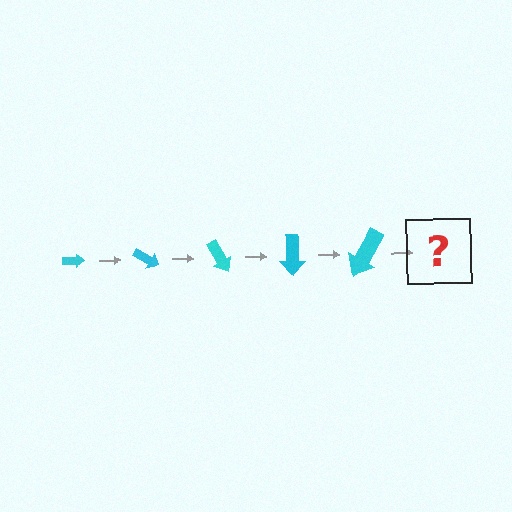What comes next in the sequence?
The next element should be an arrow, larger than the previous one and rotated 150 degrees from the start.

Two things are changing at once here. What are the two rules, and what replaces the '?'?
The two rules are that the arrow grows larger each step and it rotates 30 degrees each step. The '?' should be an arrow, larger than the previous one and rotated 150 degrees from the start.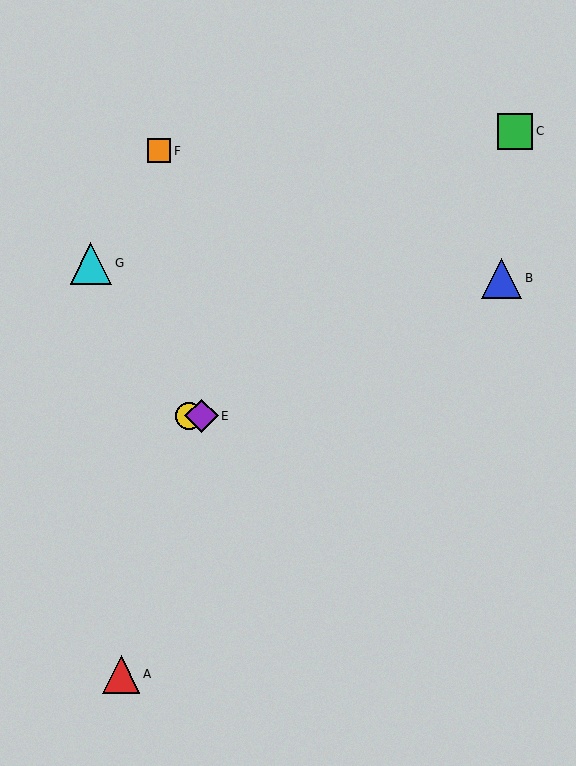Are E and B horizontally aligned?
No, E is at y≈416 and B is at y≈278.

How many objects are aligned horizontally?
2 objects (D, E) are aligned horizontally.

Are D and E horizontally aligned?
Yes, both are at y≈416.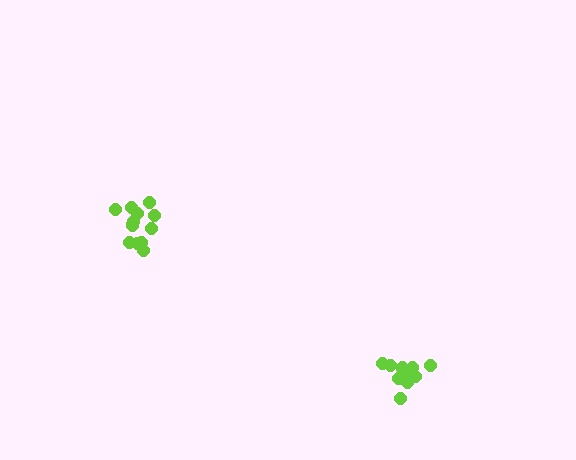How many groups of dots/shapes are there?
There are 2 groups.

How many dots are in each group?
Group 1: 12 dots, Group 2: 11 dots (23 total).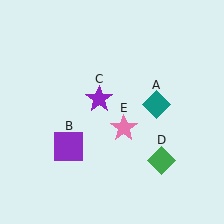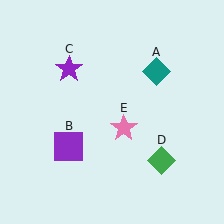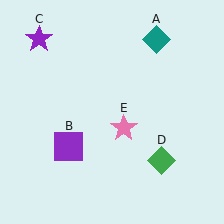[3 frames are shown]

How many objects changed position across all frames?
2 objects changed position: teal diamond (object A), purple star (object C).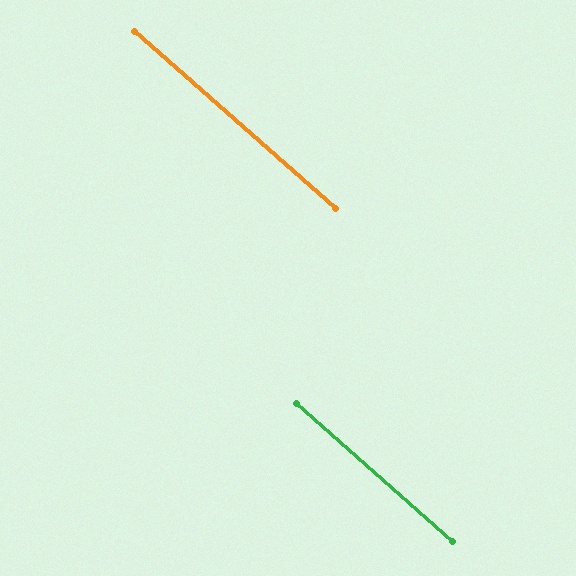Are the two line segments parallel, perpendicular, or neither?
Parallel — their directions differ by only 0.0°.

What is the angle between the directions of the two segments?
Approximately 0 degrees.